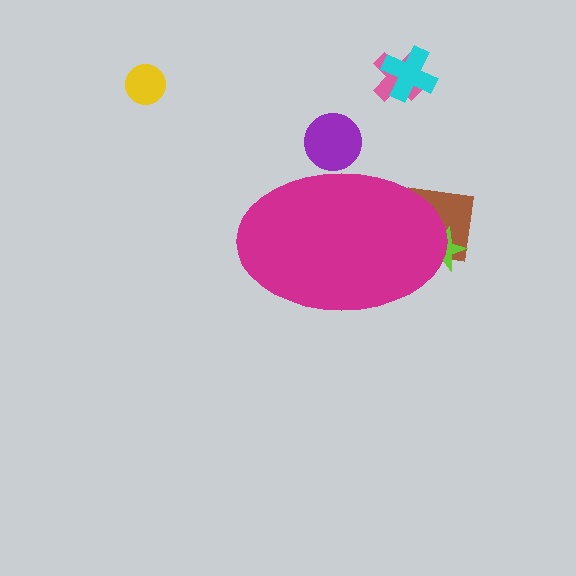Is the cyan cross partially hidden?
No, the cyan cross is fully visible.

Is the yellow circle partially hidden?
No, the yellow circle is fully visible.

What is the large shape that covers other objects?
A magenta ellipse.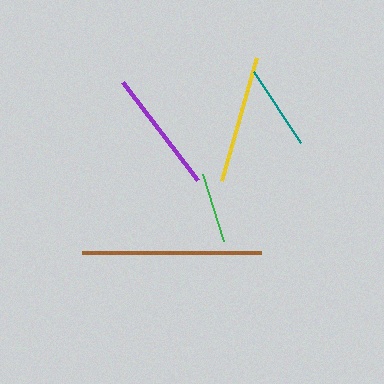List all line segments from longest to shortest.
From longest to shortest: brown, yellow, purple, teal, green.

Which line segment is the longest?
The brown line is the longest at approximately 180 pixels.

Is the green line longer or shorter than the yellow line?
The yellow line is longer than the green line.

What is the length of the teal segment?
The teal segment is approximately 85 pixels long.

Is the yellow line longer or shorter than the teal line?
The yellow line is longer than the teal line.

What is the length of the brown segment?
The brown segment is approximately 180 pixels long.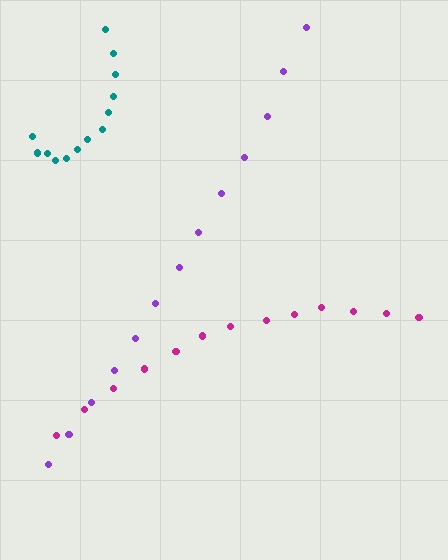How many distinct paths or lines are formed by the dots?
There are 3 distinct paths.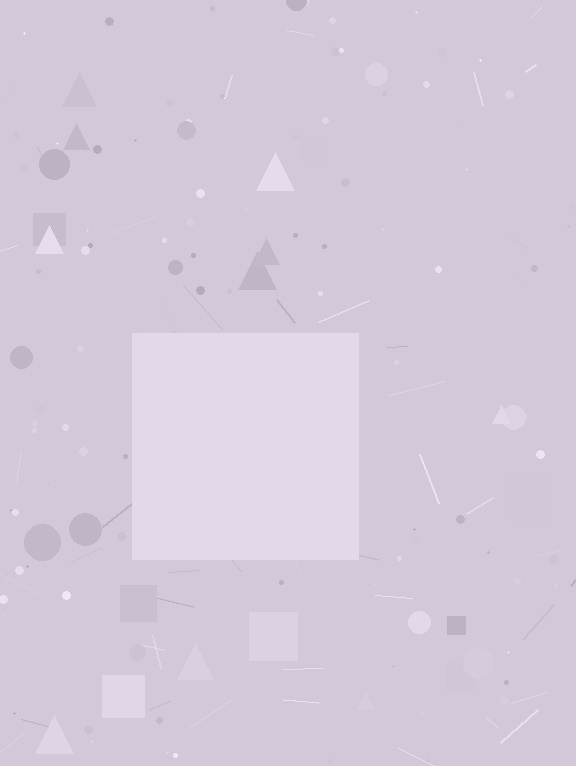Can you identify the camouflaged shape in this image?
The camouflaged shape is a square.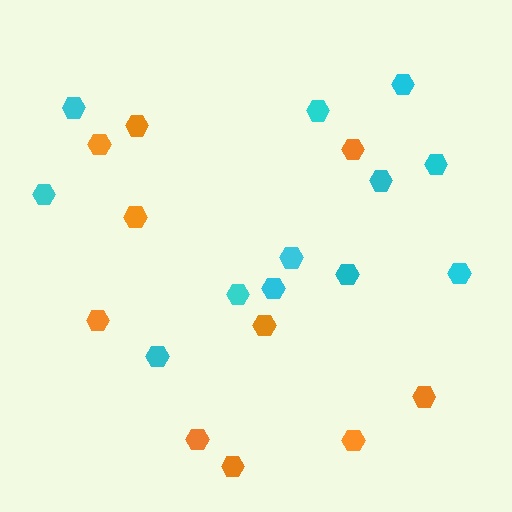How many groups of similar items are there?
There are 2 groups: one group of orange hexagons (10) and one group of cyan hexagons (12).